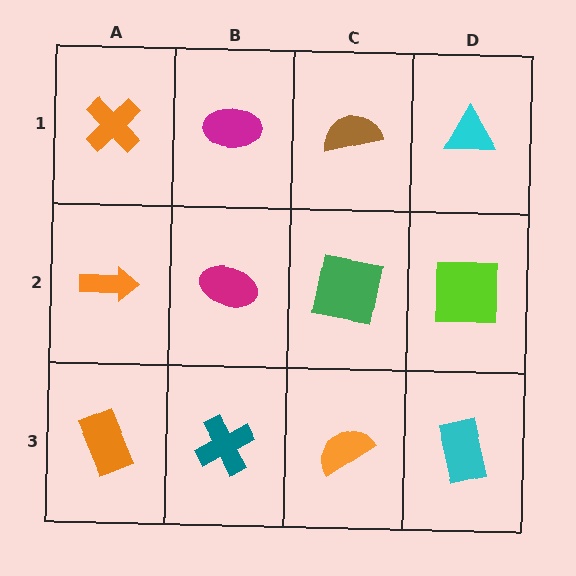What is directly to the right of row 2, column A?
A magenta ellipse.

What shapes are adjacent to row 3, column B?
A magenta ellipse (row 2, column B), an orange rectangle (row 3, column A), an orange semicircle (row 3, column C).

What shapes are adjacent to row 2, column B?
A magenta ellipse (row 1, column B), a teal cross (row 3, column B), an orange arrow (row 2, column A), a green square (row 2, column C).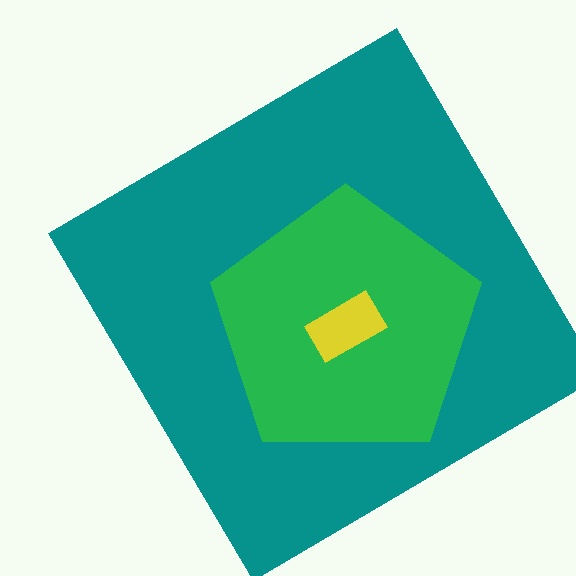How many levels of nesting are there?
3.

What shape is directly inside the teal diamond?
The green pentagon.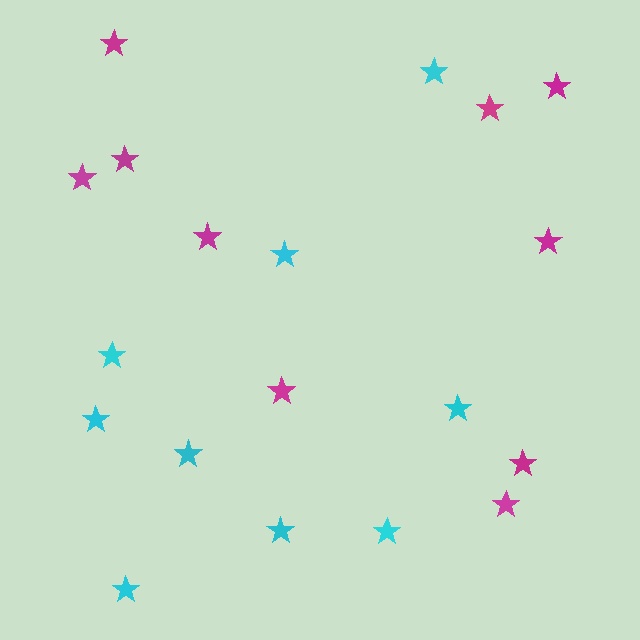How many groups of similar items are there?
There are 2 groups: one group of magenta stars (10) and one group of cyan stars (9).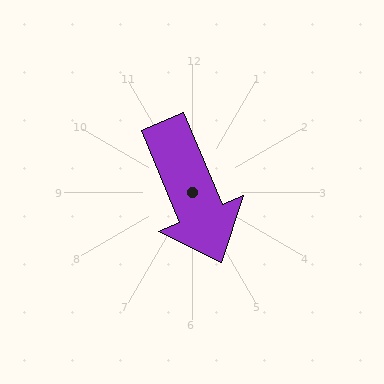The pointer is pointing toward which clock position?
Roughly 5 o'clock.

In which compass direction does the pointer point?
Southeast.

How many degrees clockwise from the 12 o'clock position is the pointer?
Approximately 157 degrees.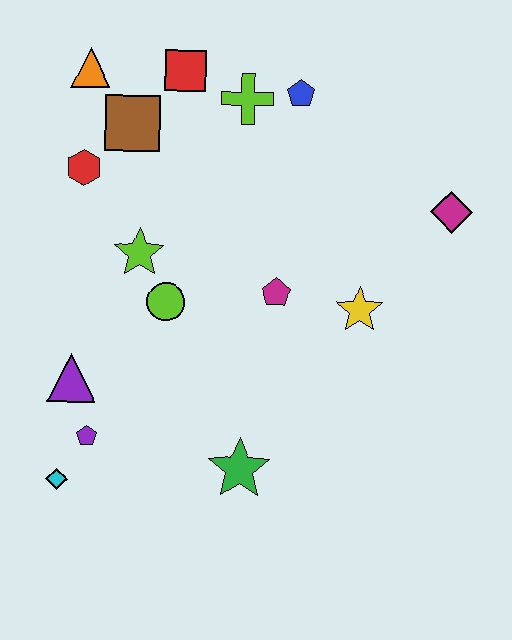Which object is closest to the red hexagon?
The brown square is closest to the red hexagon.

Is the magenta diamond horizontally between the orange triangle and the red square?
No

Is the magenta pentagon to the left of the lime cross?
No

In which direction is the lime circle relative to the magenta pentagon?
The lime circle is to the left of the magenta pentagon.